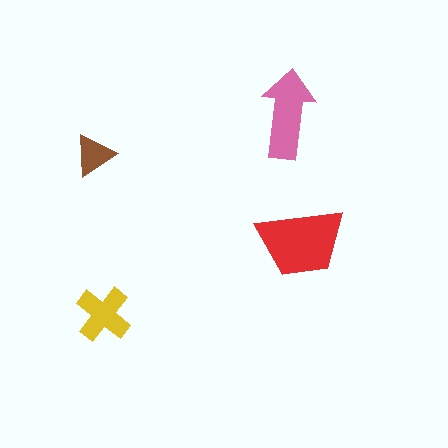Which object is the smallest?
The brown triangle.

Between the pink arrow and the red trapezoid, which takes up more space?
The red trapezoid.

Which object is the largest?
The red trapezoid.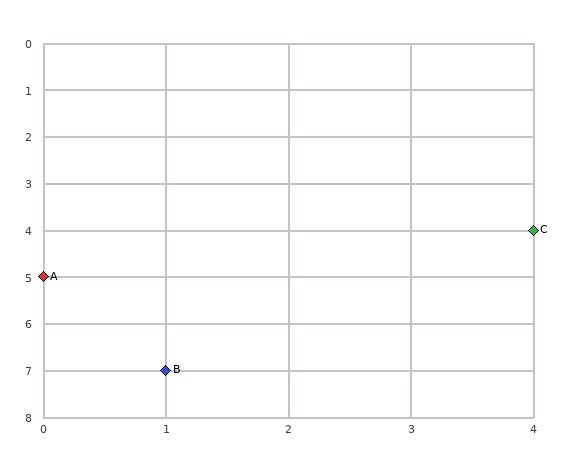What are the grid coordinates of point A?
Point A is at grid coordinates (0, 5).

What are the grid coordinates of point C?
Point C is at grid coordinates (4, 4).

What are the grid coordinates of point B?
Point B is at grid coordinates (1, 7).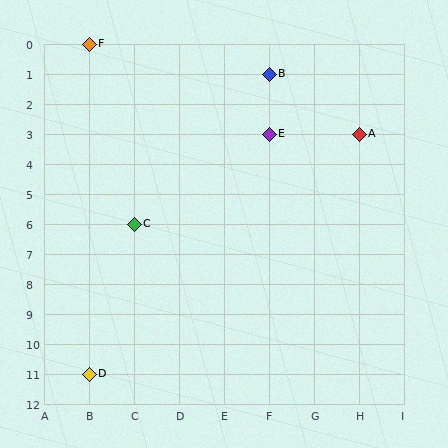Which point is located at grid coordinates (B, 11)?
Point D is at (B, 11).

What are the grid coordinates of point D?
Point D is at grid coordinates (B, 11).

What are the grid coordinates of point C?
Point C is at grid coordinates (C, 6).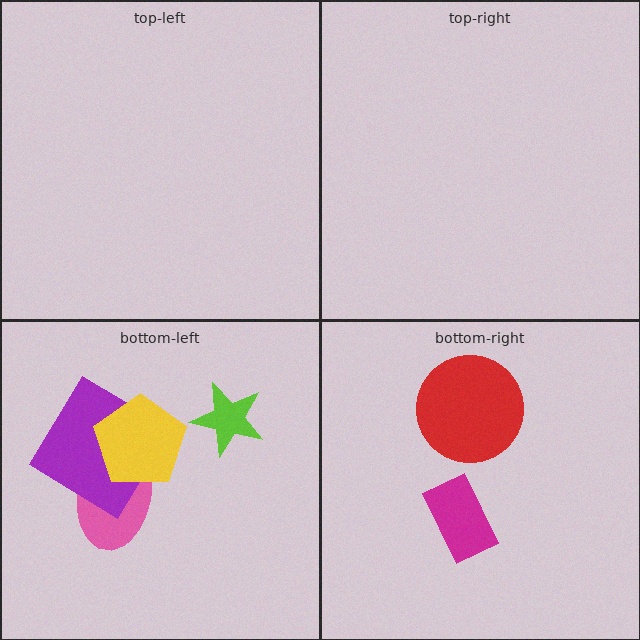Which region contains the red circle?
The bottom-right region.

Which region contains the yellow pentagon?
The bottom-left region.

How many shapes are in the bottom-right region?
2.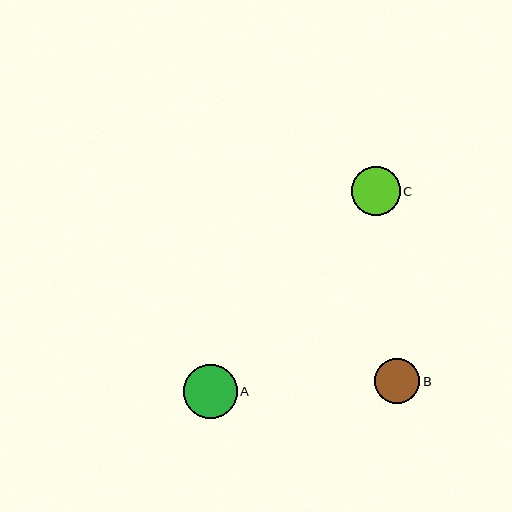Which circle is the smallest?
Circle B is the smallest with a size of approximately 45 pixels.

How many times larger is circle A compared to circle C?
Circle A is approximately 1.1 times the size of circle C.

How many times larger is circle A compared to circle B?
Circle A is approximately 1.2 times the size of circle B.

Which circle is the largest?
Circle A is the largest with a size of approximately 54 pixels.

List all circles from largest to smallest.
From largest to smallest: A, C, B.